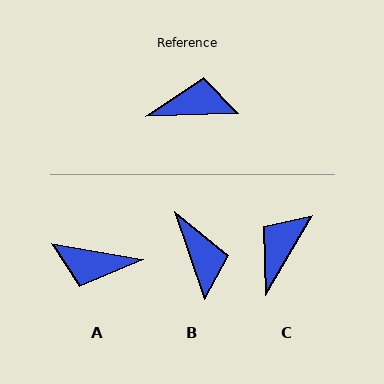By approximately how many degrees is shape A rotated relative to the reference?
Approximately 168 degrees counter-clockwise.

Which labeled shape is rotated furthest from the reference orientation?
A, about 168 degrees away.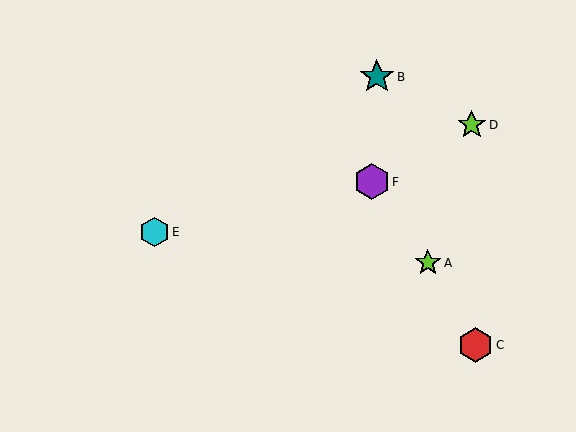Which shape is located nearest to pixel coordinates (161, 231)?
The cyan hexagon (labeled E) at (154, 232) is nearest to that location.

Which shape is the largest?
The purple hexagon (labeled F) is the largest.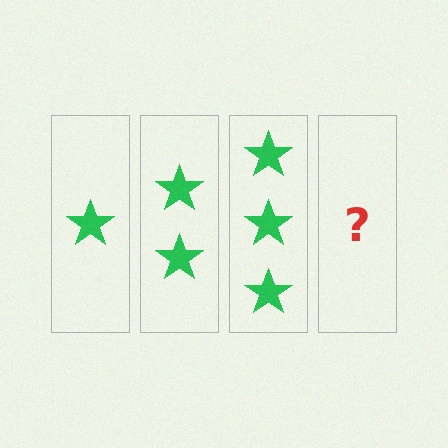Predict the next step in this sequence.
The next step is 4 stars.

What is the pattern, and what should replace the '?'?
The pattern is that each step adds one more star. The '?' should be 4 stars.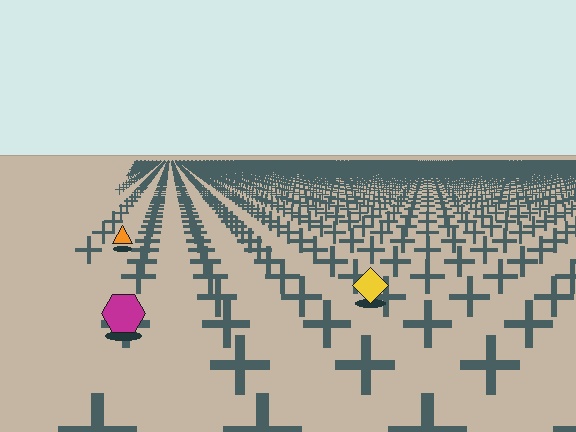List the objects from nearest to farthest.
From nearest to farthest: the magenta hexagon, the yellow diamond, the orange triangle.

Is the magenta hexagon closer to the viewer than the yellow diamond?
Yes. The magenta hexagon is closer — you can tell from the texture gradient: the ground texture is coarser near it.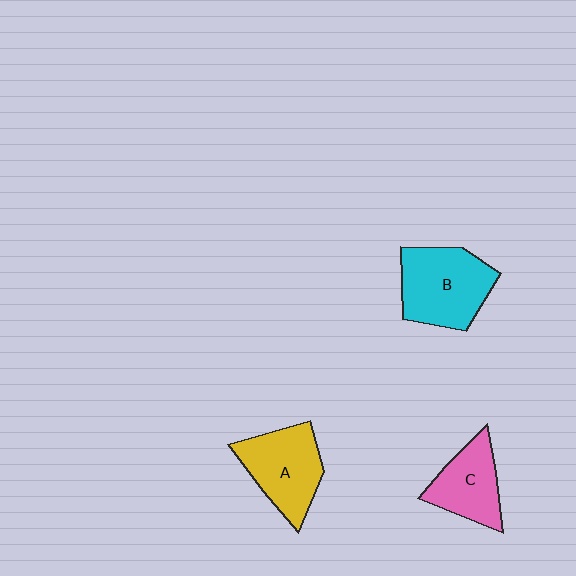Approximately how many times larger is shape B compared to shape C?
Approximately 1.4 times.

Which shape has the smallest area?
Shape C (pink).